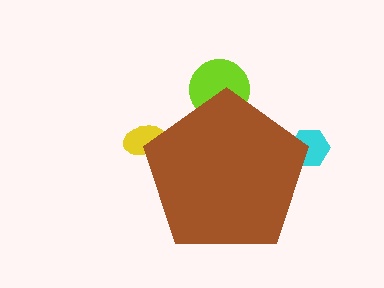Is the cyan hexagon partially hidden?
Yes, the cyan hexagon is partially hidden behind the brown pentagon.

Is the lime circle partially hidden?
Yes, the lime circle is partially hidden behind the brown pentagon.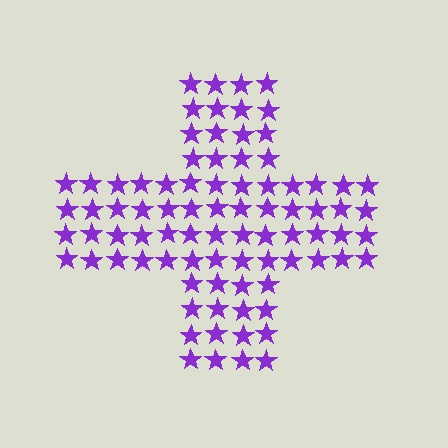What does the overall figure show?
The overall figure shows a cross.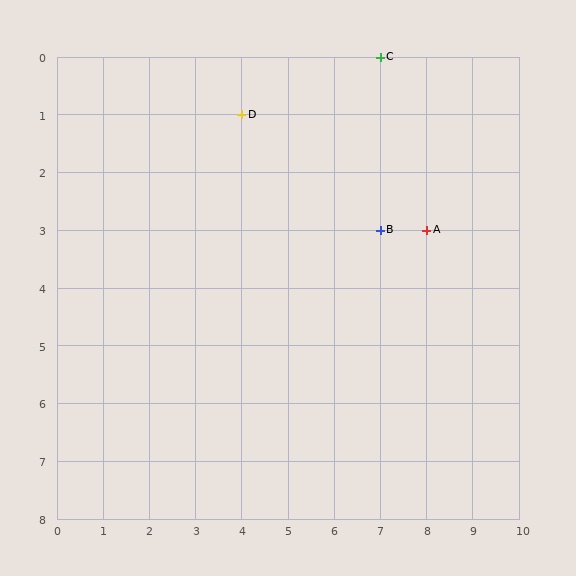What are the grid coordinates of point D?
Point D is at grid coordinates (4, 1).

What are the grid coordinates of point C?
Point C is at grid coordinates (7, 0).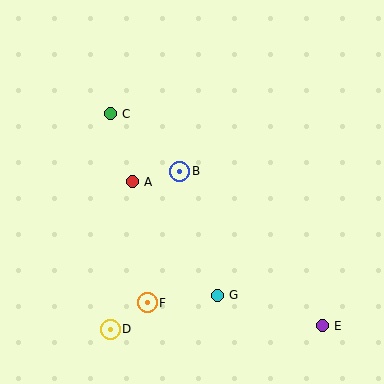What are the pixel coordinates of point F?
Point F is at (147, 303).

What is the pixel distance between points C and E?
The distance between C and E is 299 pixels.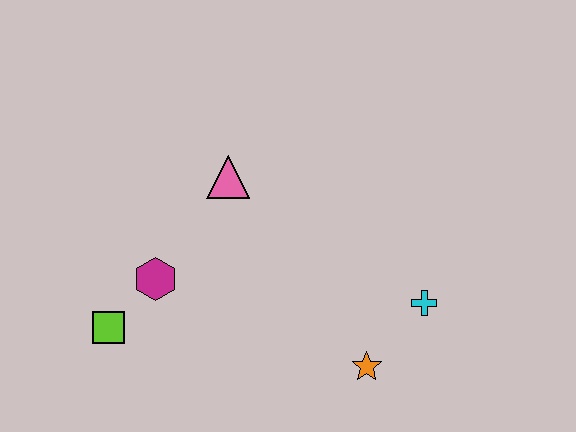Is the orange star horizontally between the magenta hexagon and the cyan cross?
Yes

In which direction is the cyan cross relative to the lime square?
The cyan cross is to the right of the lime square.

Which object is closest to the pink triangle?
The magenta hexagon is closest to the pink triangle.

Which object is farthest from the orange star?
The lime square is farthest from the orange star.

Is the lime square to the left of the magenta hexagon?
Yes